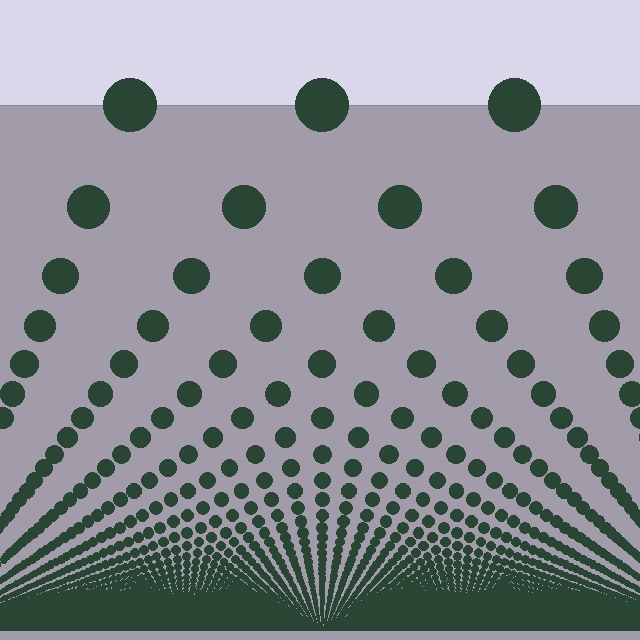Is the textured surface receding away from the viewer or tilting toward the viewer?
The surface appears to tilt toward the viewer. Texture elements get larger and sparser toward the top.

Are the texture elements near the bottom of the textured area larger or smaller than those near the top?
Smaller. The gradient is inverted — elements near the bottom are smaller and denser.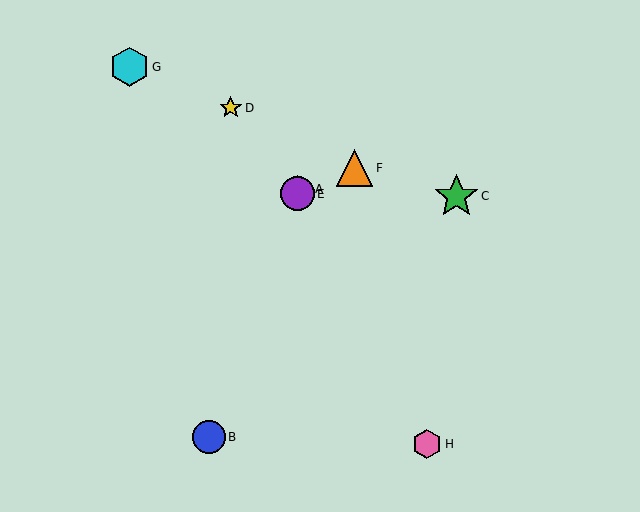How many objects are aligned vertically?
2 objects (A, E) are aligned vertically.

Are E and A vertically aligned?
Yes, both are at x≈297.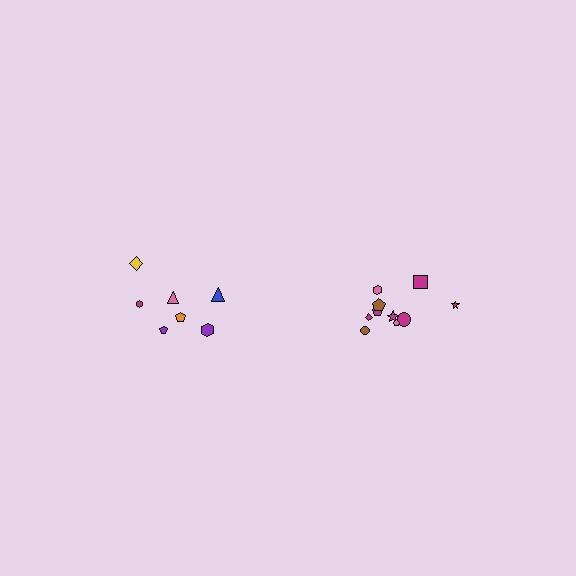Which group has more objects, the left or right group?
The right group.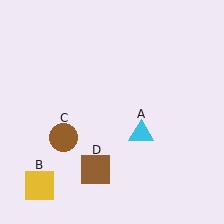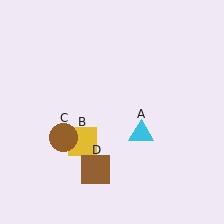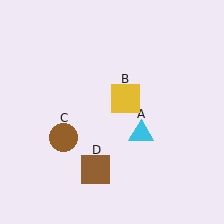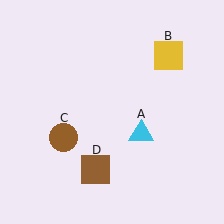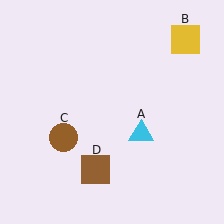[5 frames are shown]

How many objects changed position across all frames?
1 object changed position: yellow square (object B).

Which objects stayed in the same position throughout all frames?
Cyan triangle (object A) and brown circle (object C) and brown square (object D) remained stationary.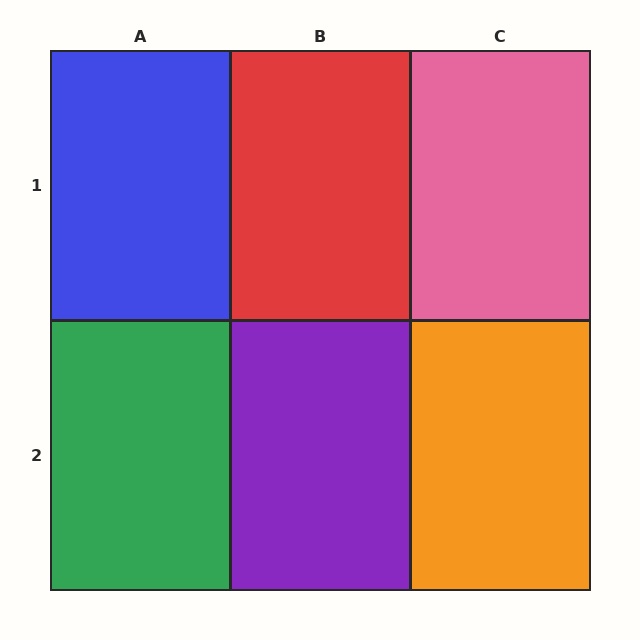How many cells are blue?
1 cell is blue.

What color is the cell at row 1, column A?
Blue.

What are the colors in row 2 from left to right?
Green, purple, orange.